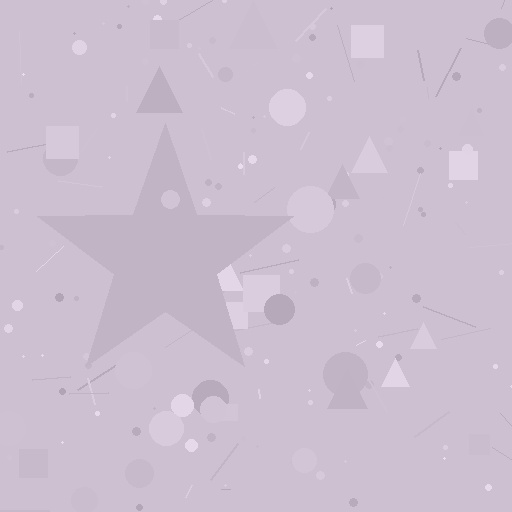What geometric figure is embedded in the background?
A star is embedded in the background.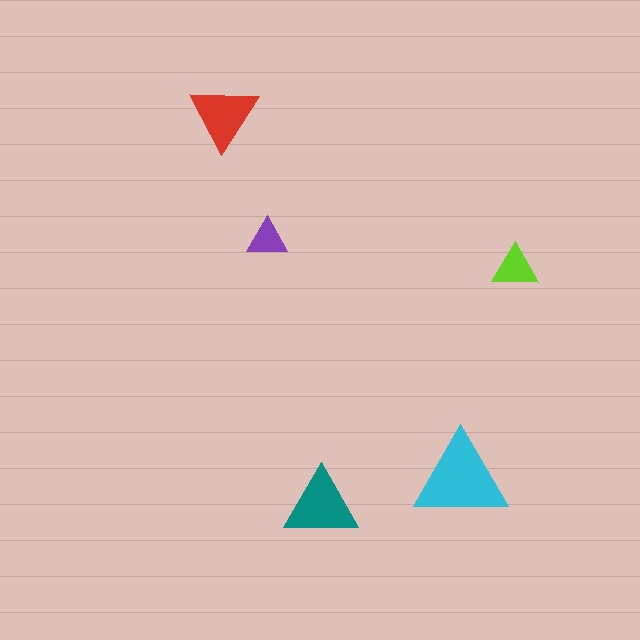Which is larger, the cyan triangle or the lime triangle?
The cyan one.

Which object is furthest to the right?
The lime triangle is rightmost.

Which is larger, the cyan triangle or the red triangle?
The cyan one.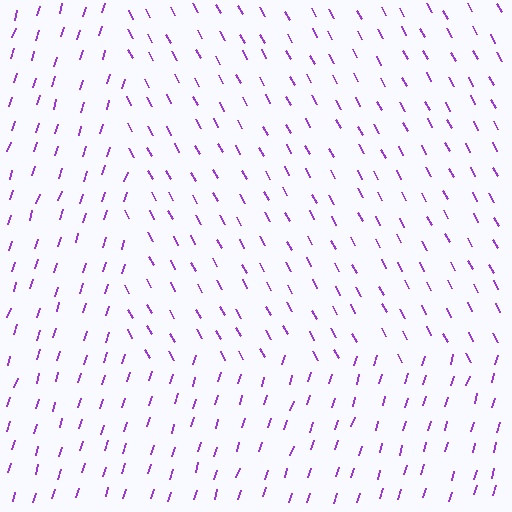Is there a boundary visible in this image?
Yes, there is a texture boundary formed by a change in line orientation.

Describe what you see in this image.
The image is filled with small purple line segments. A rectangle region in the image has lines oriented differently from the surrounding lines, creating a visible texture boundary.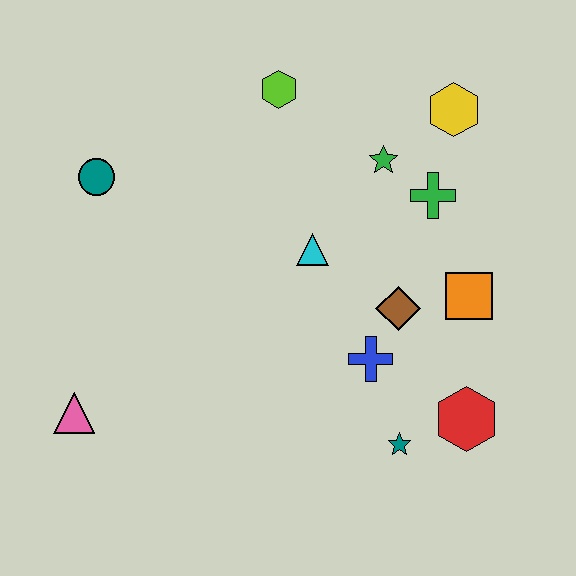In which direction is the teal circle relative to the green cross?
The teal circle is to the left of the green cross.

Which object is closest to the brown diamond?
The blue cross is closest to the brown diamond.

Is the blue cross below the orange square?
Yes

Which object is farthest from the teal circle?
The red hexagon is farthest from the teal circle.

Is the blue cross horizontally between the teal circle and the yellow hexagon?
Yes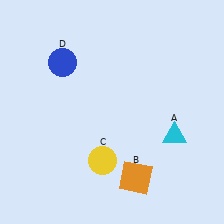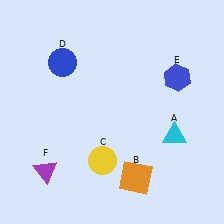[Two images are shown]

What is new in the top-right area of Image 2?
A blue hexagon (E) was added in the top-right area of Image 2.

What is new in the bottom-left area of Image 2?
A purple triangle (F) was added in the bottom-left area of Image 2.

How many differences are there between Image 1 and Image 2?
There are 2 differences between the two images.